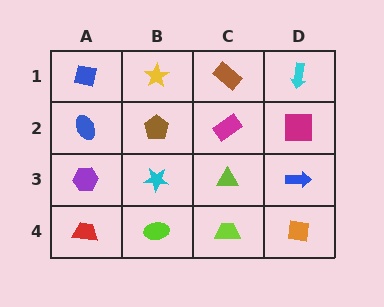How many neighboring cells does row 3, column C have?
4.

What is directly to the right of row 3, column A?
A cyan star.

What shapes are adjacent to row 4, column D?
A blue arrow (row 3, column D), a lime trapezoid (row 4, column C).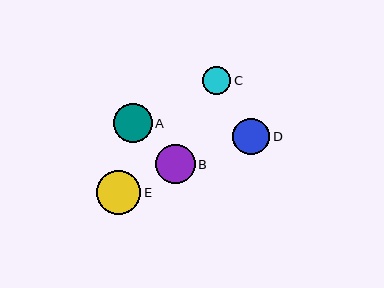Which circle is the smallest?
Circle C is the smallest with a size of approximately 28 pixels.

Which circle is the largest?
Circle E is the largest with a size of approximately 44 pixels.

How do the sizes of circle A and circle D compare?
Circle A and circle D are approximately the same size.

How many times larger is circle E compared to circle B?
Circle E is approximately 1.1 times the size of circle B.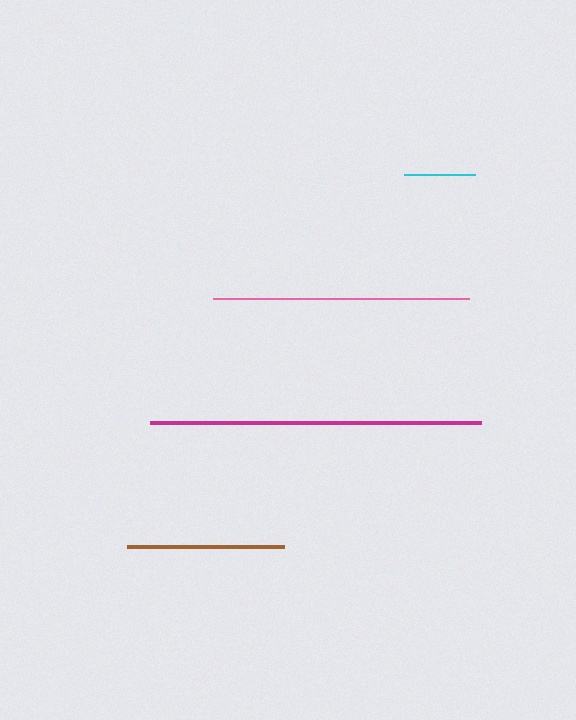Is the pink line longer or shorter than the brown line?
The pink line is longer than the brown line.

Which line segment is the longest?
The magenta line is the longest at approximately 331 pixels.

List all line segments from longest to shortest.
From longest to shortest: magenta, pink, brown, cyan.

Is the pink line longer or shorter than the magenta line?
The magenta line is longer than the pink line.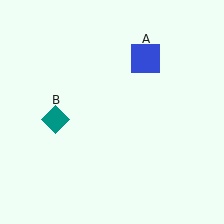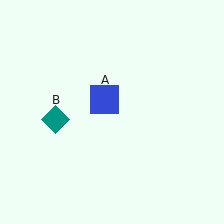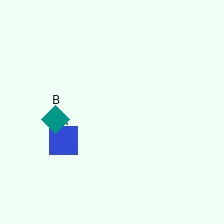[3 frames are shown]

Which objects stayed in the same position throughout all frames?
Teal diamond (object B) remained stationary.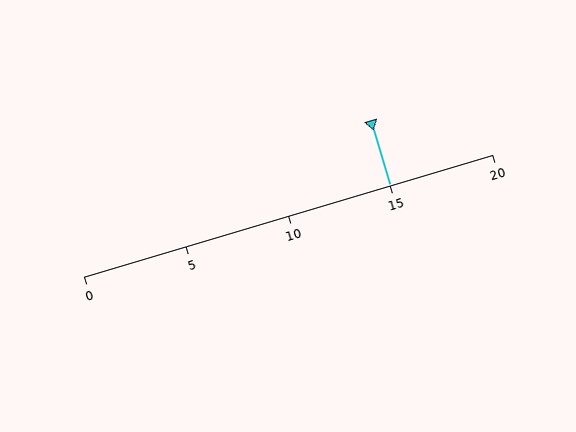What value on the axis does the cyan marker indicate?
The marker indicates approximately 15.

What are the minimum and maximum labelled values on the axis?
The axis runs from 0 to 20.